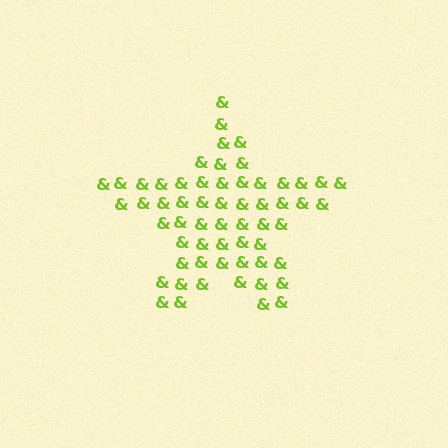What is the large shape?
The large shape is a star.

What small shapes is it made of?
It is made of small ampersands.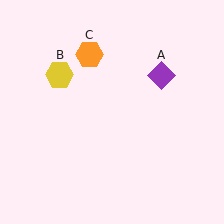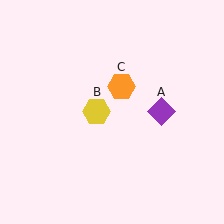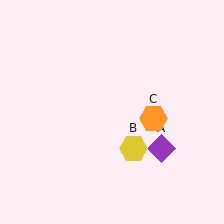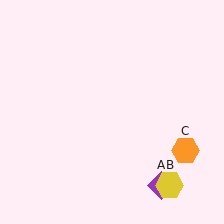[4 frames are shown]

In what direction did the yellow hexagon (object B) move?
The yellow hexagon (object B) moved down and to the right.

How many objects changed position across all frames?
3 objects changed position: purple diamond (object A), yellow hexagon (object B), orange hexagon (object C).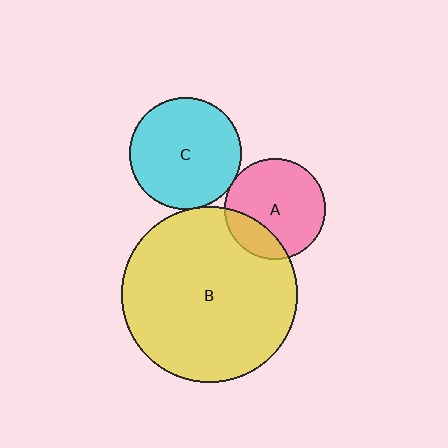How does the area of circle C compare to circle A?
Approximately 1.2 times.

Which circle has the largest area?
Circle B (yellow).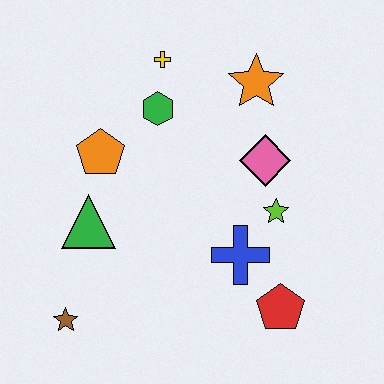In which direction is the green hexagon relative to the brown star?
The green hexagon is above the brown star.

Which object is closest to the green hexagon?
The yellow cross is closest to the green hexagon.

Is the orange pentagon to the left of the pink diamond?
Yes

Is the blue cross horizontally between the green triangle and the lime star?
Yes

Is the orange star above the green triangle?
Yes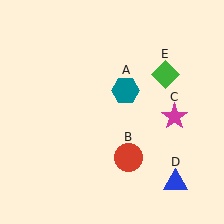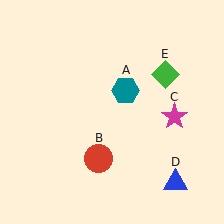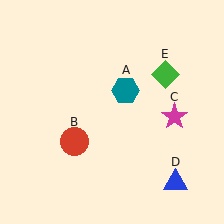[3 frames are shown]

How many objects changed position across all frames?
1 object changed position: red circle (object B).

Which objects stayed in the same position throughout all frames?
Teal hexagon (object A) and magenta star (object C) and blue triangle (object D) and green diamond (object E) remained stationary.